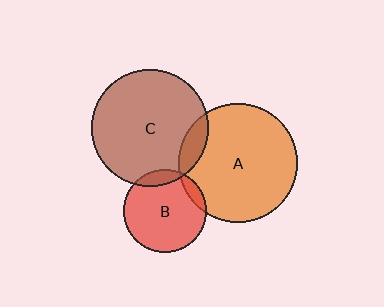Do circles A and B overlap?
Yes.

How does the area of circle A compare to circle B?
Approximately 2.1 times.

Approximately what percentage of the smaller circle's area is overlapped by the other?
Approximately 10%.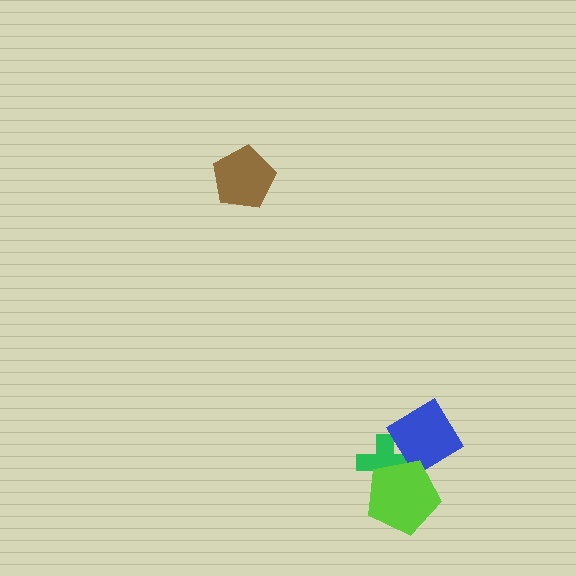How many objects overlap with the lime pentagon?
2 objects overlap with the lime pentagon.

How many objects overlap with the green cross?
2 objects overlap with the green cross.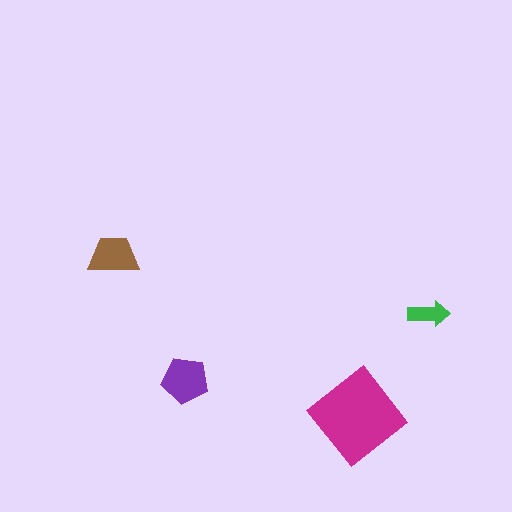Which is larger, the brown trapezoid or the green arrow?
The brown trapezoid.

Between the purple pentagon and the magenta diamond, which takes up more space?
The magenta diamond.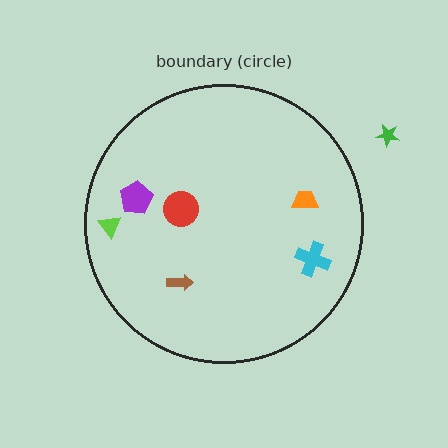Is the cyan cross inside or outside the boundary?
Inside.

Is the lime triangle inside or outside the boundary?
Inside.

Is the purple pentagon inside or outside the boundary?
Inside.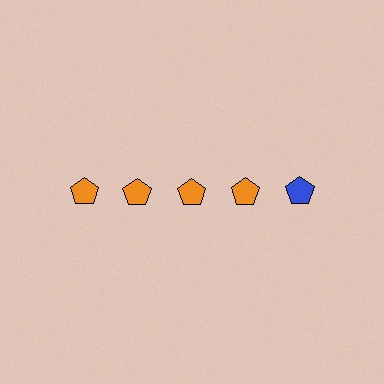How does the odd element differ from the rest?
It has a different color: blue instead of orange.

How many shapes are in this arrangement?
There are 5 shapes arranged in a grid pattern.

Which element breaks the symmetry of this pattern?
The blue pentagon in the top row, rightmost column breaks the symmetry. All other shapes are orange pentagons.